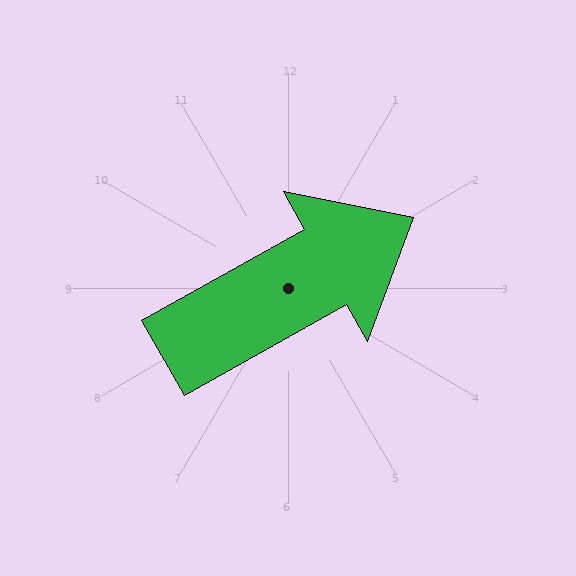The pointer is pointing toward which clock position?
Roughly 2 o'clock.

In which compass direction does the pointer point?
Northeast.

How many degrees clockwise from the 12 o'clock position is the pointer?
Approximately 61 degrees.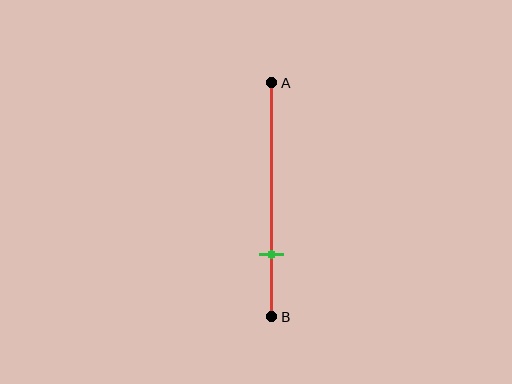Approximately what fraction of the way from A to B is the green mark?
The green mark is approximately 75% of the way from A to B.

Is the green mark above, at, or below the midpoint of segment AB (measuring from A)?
The green mark is below the midpoint of segment AB.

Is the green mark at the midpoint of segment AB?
No, the mark is at about 75% from A, not at the 50% midpoint.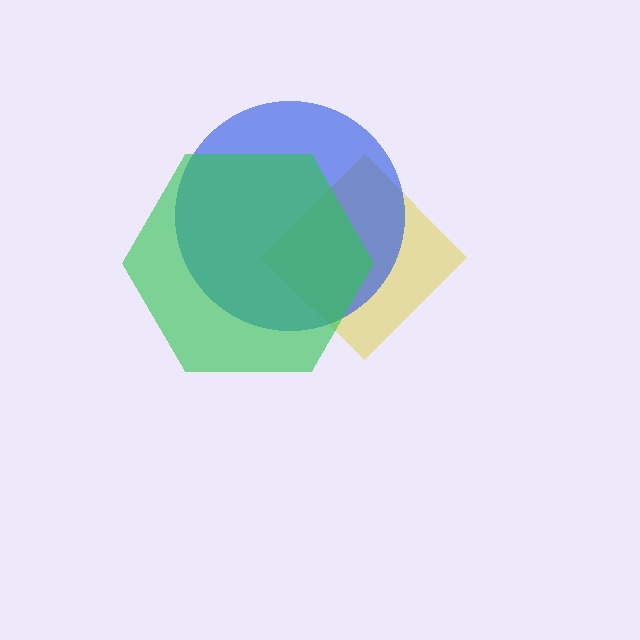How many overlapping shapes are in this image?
There are 3 overlapping shapes in the image.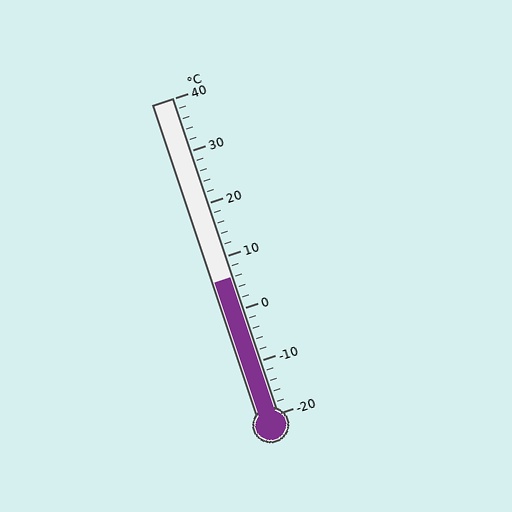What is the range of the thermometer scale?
The thermometer scale ranges from -20°C to 40°C.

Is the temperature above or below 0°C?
The temperature is above 0°C.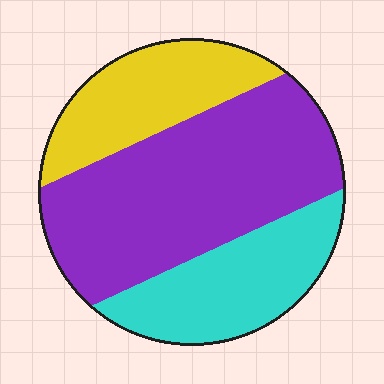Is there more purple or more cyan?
Purple.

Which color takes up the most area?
Purple, at roughly 50%.